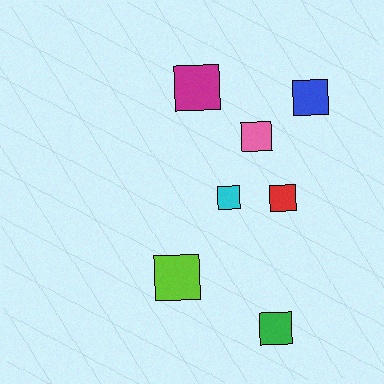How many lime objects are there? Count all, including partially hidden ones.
There is 1 lime object.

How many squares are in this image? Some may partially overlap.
There are 7 squares.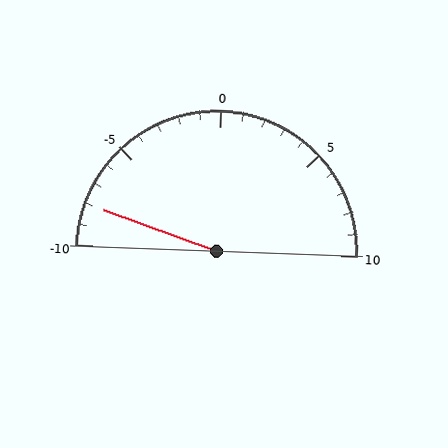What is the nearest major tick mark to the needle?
The nearest major tick mark is -10.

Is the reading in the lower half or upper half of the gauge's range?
The reading is in the lower half of the range (-10 to 10).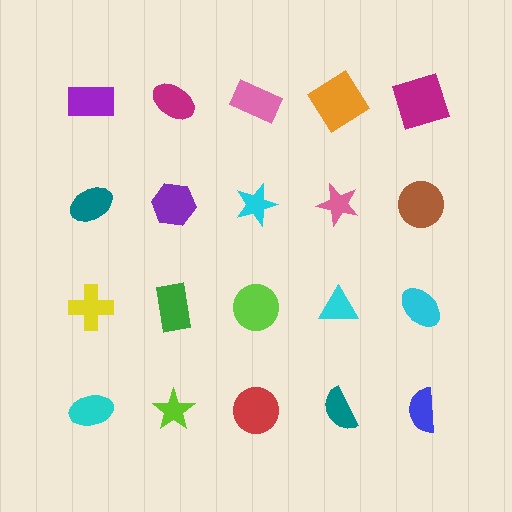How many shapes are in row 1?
5 shapes.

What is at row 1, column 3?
A pink rectangle.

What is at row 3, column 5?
A cyan ellipse.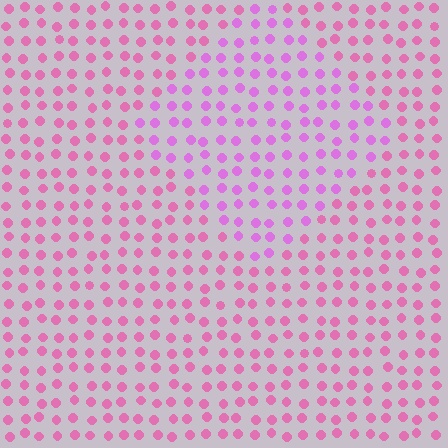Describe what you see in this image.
The image is filled with small pink elements in a uniform arrangement. A diamond-shaped region is visible where the elements are tinted to a slightly different hue, forming a subtle color boundary.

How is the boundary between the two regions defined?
The boundary is defined purely by a slight shift in hue (about 27 degrees). Spacing, size, and orientation are identical on both sides.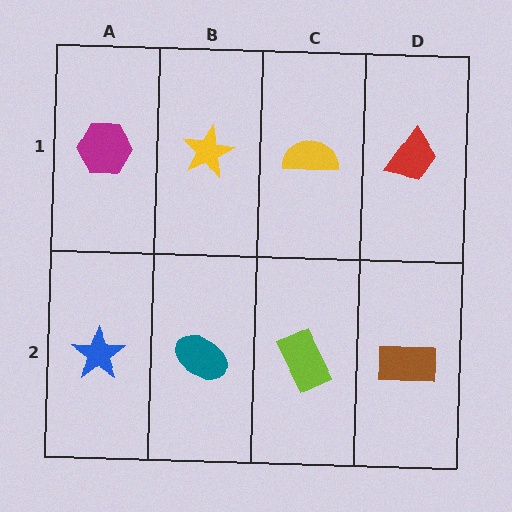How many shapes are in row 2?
4 shapes.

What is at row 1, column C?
A yellow semicircle.